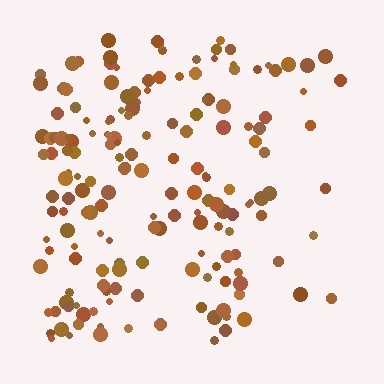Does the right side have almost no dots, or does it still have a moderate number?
Still a moderate number, just noticeably fewer than the left.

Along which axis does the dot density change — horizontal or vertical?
Horizontal.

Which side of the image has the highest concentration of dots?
The left.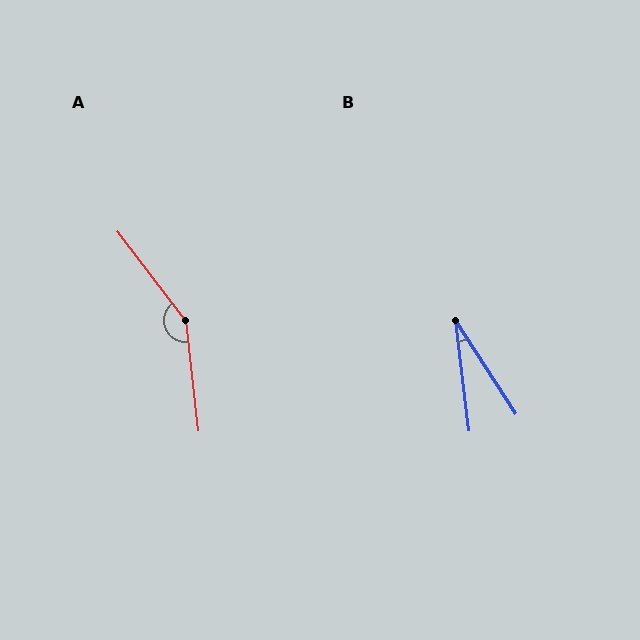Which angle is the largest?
A, at approximately 149 degrees.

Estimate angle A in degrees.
Approximately 149 degrees.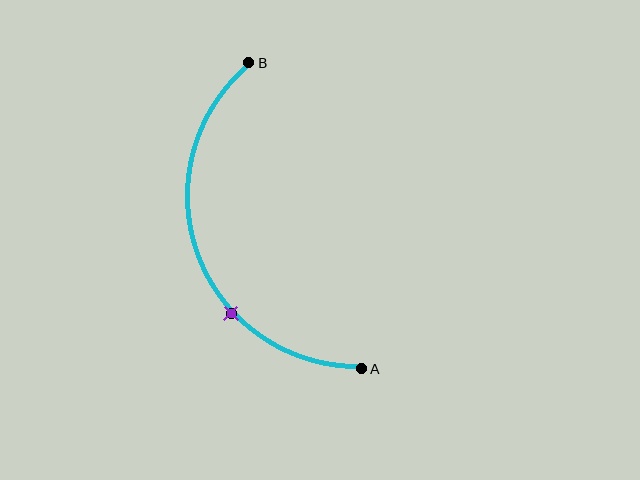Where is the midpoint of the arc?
The arc midpoint is the point on the curve farthest from the straight line joining A and B. It sits to the left of that line.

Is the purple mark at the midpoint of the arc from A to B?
No. The purple mark lies on the arc but is closer to endpoint A. The arc midpoint would be at the point on the curve equidistant along the arc from both A and B.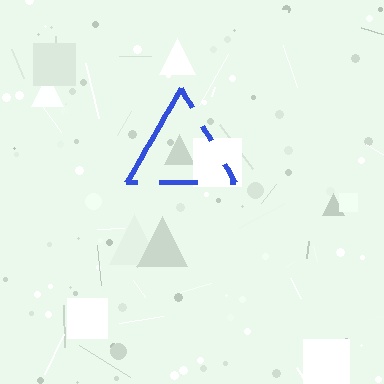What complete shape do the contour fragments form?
The contour fragments form a triangle.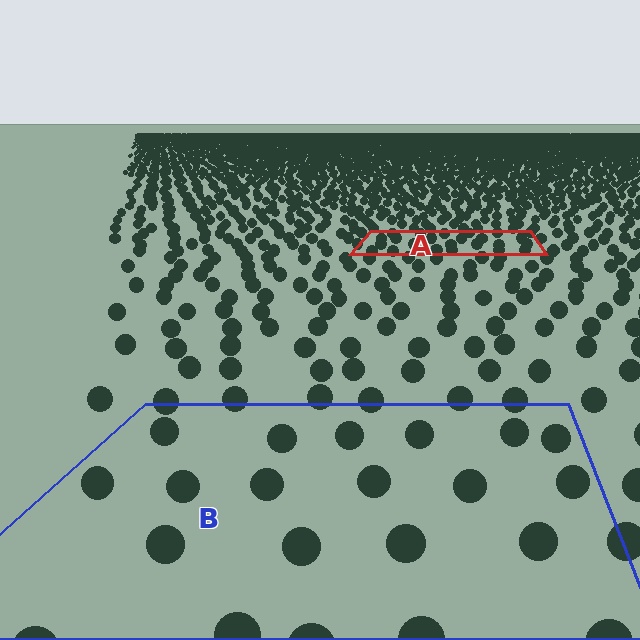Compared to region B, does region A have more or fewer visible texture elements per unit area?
Region A has more texture elements per unit area — they are packed more densely because it is farther away.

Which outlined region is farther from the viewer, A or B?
Region A is farther from the viewer — the texture elements inside it appear smaller and more densely packed.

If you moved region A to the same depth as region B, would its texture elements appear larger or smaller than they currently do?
They would appear larger. At a closer depth, the same texture elements are projected at a bigger on-screen size.